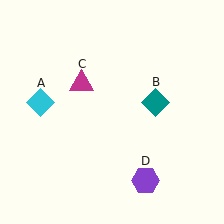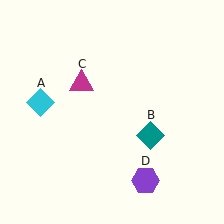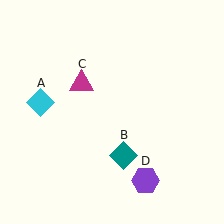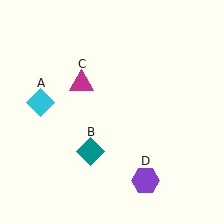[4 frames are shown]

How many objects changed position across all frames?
1 object changed position: teal diamond (object B).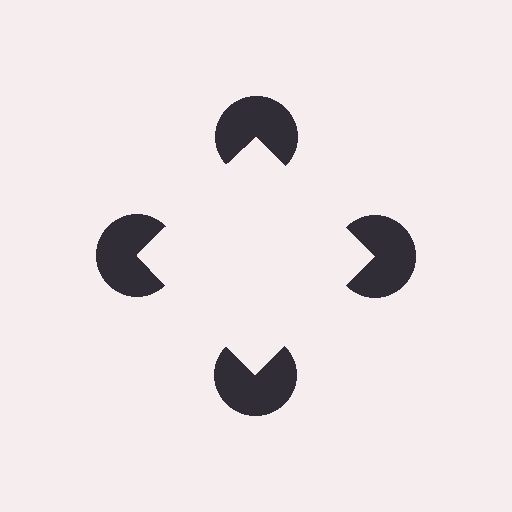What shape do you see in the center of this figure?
An illusory square — its edges are inferred from the aligned wedge cuts in the pac-man discs, not physically drawn.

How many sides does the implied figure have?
4 sides.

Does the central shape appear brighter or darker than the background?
It typically appears slightly brighter than the background, even though no actual brightness change is drawn.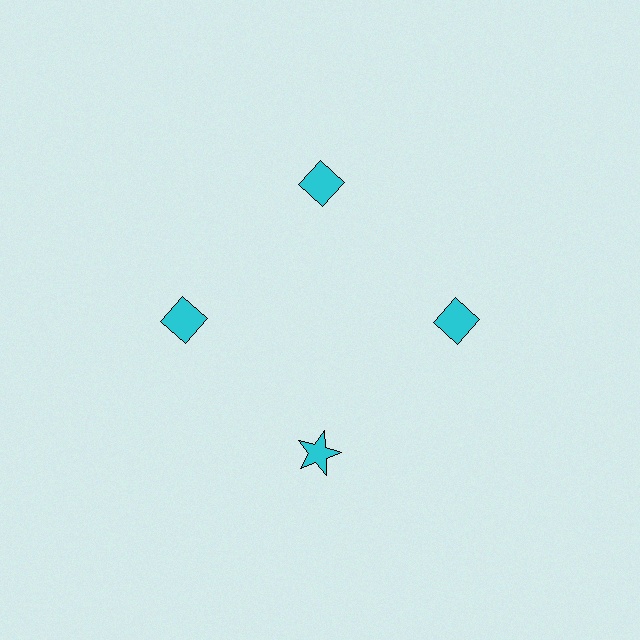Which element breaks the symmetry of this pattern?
The cyan star at roughly the 6 o'clock position breaks the symmetry. All other shapes are cyan diamonds.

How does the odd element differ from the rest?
It has a different shape: star instead of diamond.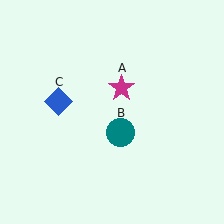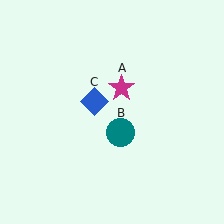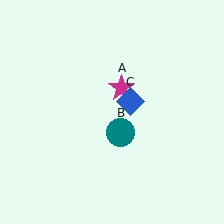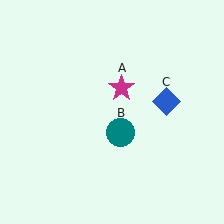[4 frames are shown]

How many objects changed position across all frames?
1 object changed position: blue diamond (object C).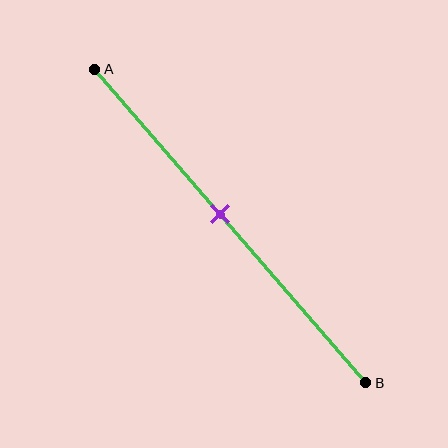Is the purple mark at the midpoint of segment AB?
No, the mark is at about 45% from A, not at the 50% midpoint.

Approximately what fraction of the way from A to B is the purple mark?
The purple mark is approximately 45% of the way from A to B.